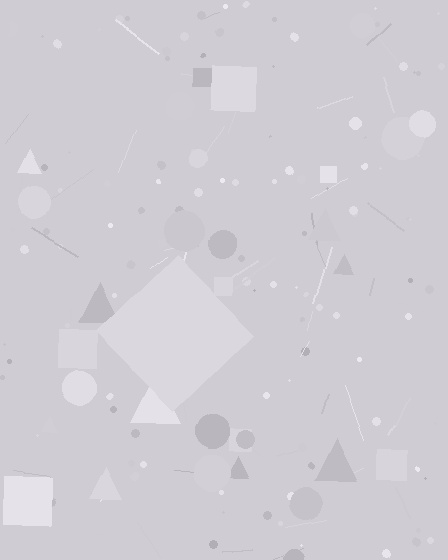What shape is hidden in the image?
A diamond is hidden in the image.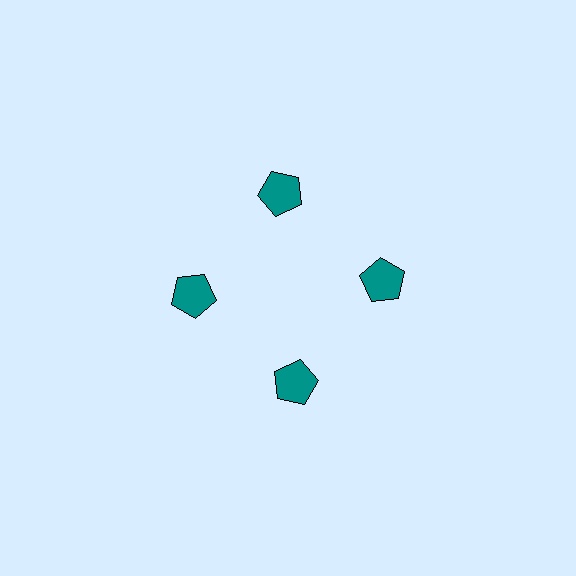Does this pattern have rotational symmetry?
Yes, this pattern has 4-fold rotational symmetry. It looks the same after rotating 90 degrees around the center.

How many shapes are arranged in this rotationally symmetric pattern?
There are 4 shapes, arranged in 4 groups of 1.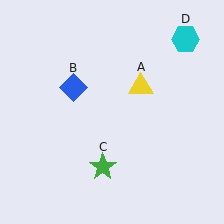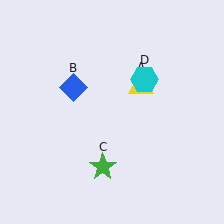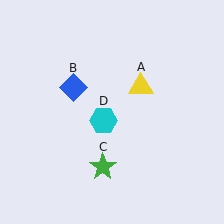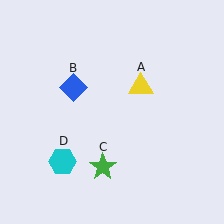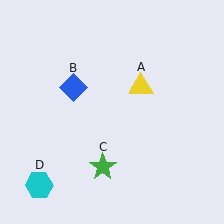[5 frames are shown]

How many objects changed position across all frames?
1 object changed position: cyan hexagon (object D).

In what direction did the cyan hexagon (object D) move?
The cyan hexagon (object D) moved down and to the left.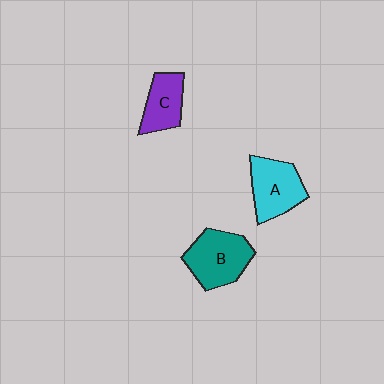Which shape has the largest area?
Shape B (teal).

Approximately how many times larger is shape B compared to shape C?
Approximately 1.4 times.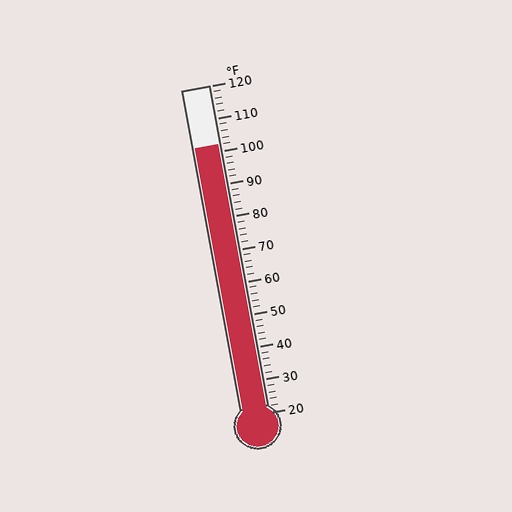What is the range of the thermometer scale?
The thermometer scale ranges from 20°F to 120°F.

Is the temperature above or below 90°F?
The temperature is above 90°F.